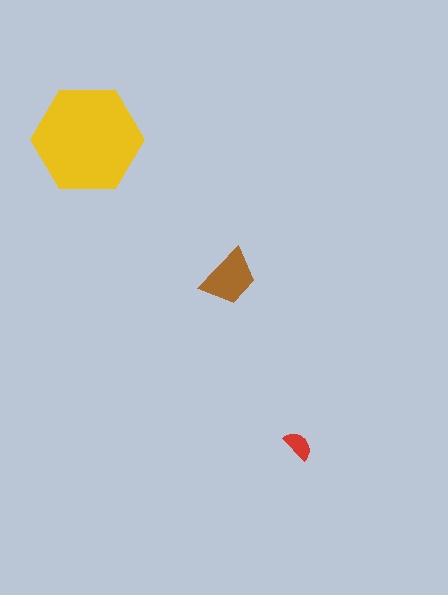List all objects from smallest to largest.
The red semicircle, the brown trapezoid, the yellow hexagon.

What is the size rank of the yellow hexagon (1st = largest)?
1st.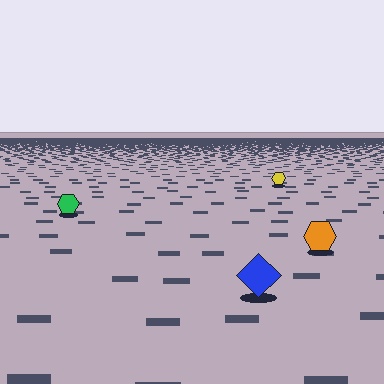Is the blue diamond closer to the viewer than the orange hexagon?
Yes. The blue diamond is closer — you can tell from the texture gradient: the ground texture is coarser near it.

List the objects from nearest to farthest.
From nearest to farthest: the blue diamond, the orange hexagon, the green hexagon, the yellow hexagon.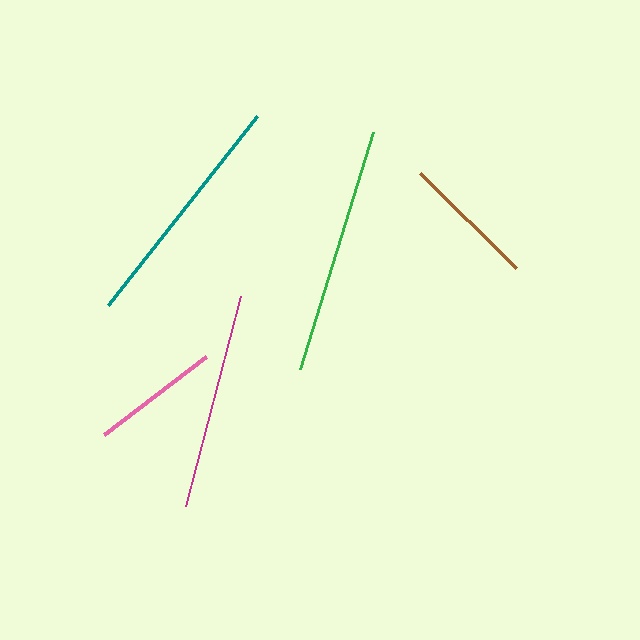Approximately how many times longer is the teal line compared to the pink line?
The teal line is approximately 1.9 times the length of the pink line.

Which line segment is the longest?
The green line is the longest at approximately 248 pixels.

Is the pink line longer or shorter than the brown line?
The brown line is longer than the pink line.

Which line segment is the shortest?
The pink line is the shortest at approximately 129 pixels.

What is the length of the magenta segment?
The magenta segment is approximately 217 pixels long.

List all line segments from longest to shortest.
From longest to shortest: green, teal, magenta, brown, pink.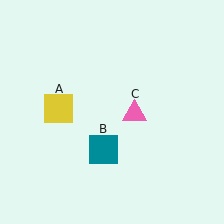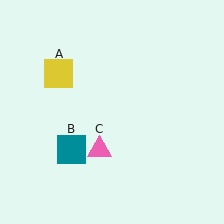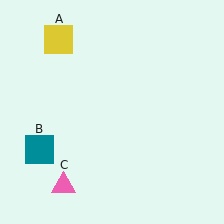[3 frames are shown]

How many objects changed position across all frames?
3 objects changed position: yellow square (object A), teal square (object B), pink triangle (object C).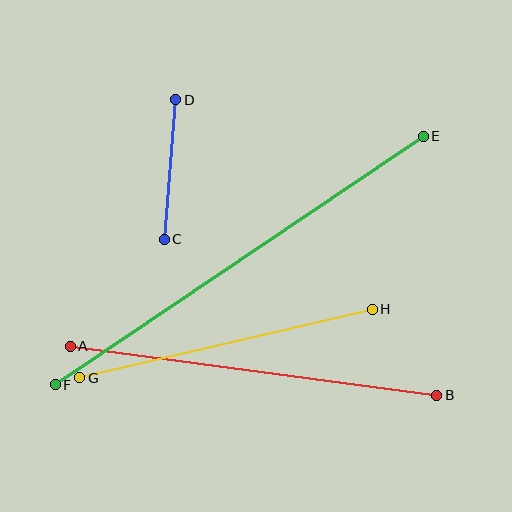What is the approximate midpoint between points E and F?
The midpoint is at approximately (239, 261) pixels.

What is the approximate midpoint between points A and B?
The midpoint is at approximately (253, 371) pixels.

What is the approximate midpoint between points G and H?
The midpoint is at approximately (226, 343) pixels.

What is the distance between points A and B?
The distance is approximately 370 pixels.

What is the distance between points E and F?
The distance is approximately 444 pixels.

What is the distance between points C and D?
The distance is approximately 140 pixels.